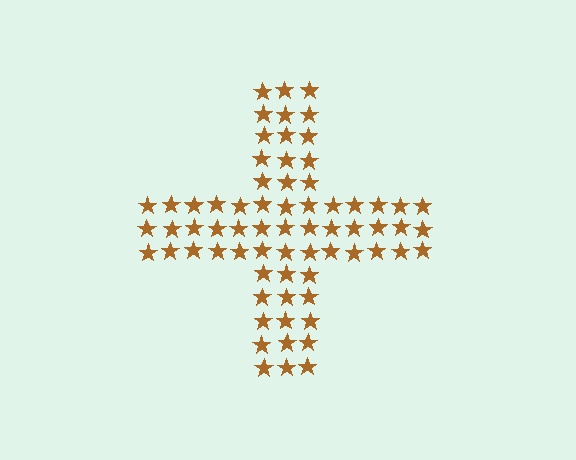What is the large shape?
The large shape is a cross.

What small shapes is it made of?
It is made of small stars.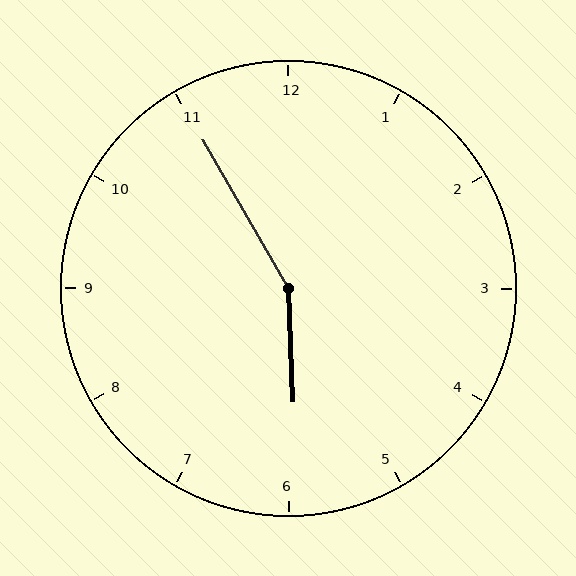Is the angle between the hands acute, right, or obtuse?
It is obtuse.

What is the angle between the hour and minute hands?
Approximately 152 degrees.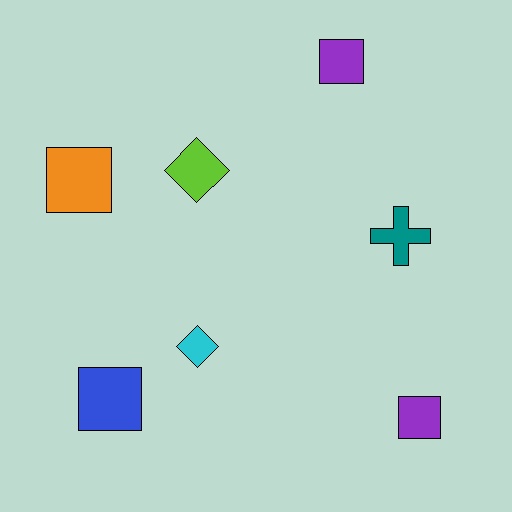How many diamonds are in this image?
There are 2 diamonds.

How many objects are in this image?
There are 7 objects.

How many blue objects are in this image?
There is 1 blue object.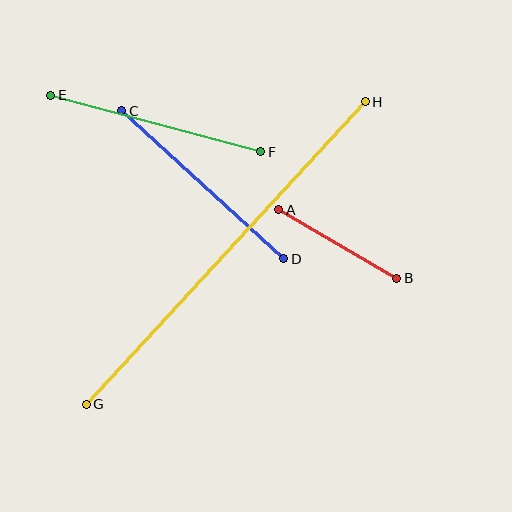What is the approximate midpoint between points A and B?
The midpoint is at approximately (338, 244) pixels.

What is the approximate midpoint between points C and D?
The midpoint is at approximately (203, 185) pixels.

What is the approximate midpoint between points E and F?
The midpoint is at approximately (156, 123) pixels.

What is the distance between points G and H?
The distance is approximately 411 pixels.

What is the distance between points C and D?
The distance is approximately 219 pixels.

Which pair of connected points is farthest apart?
Points G and H are farthest apart.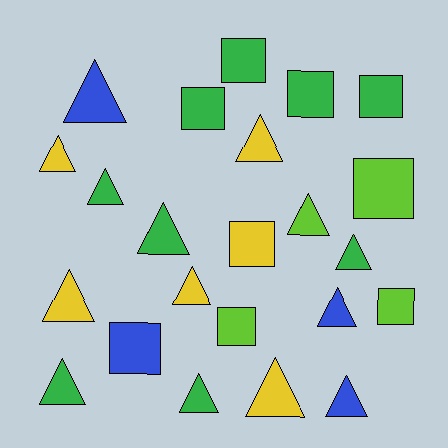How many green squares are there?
There are 4 green squares.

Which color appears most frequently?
Green, with 9 objects.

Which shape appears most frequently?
Triangle, with 14 objects.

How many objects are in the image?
There are 23 objects.